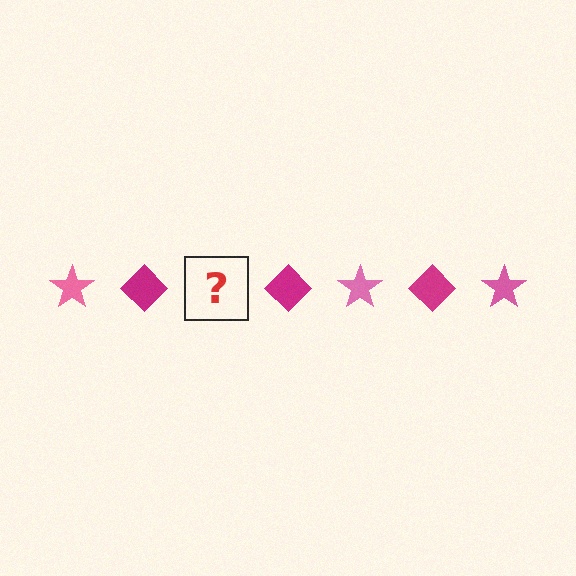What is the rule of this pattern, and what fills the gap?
The rule is that the pattern alternates between pink star and magenta diamond. The gap should be filled with a pink star.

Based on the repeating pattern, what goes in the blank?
The blank should be a pink star.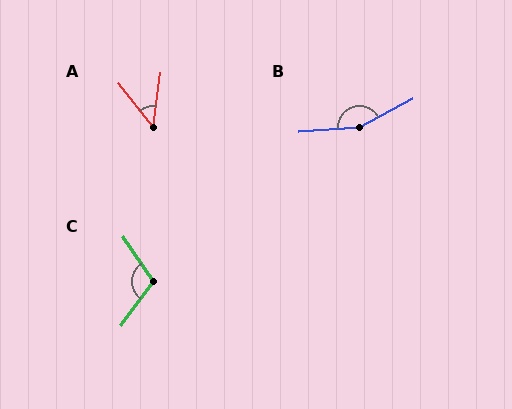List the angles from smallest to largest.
A (46°), C (110°), B (155°).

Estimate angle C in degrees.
Approximately 110 degrees.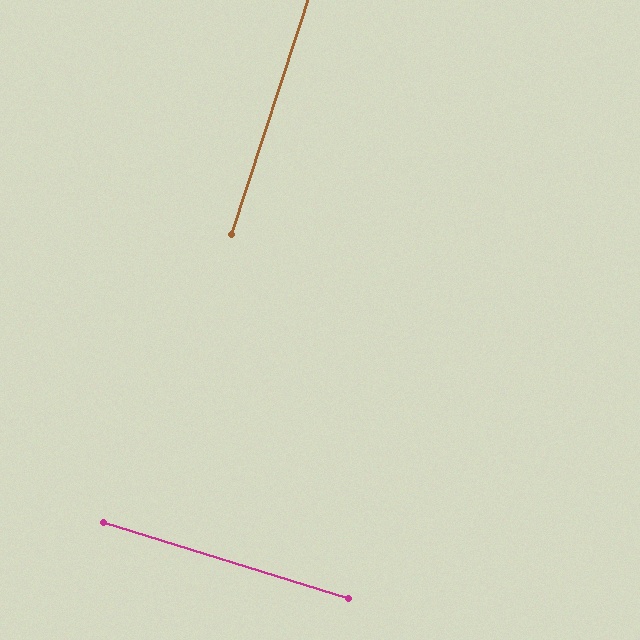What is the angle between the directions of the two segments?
Approximately 89 degrees.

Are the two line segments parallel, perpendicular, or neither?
Perpendicular — they meet at approximately 89°.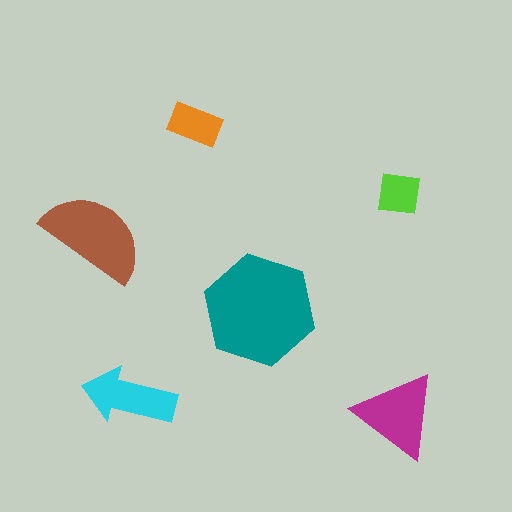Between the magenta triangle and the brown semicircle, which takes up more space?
The brown semicircle.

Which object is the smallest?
The lime square.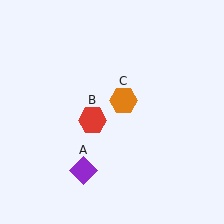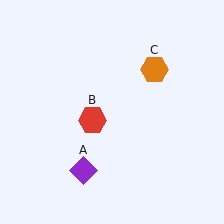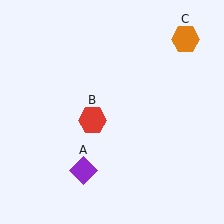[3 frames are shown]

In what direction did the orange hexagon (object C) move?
The orange hexagon (object C) moved up and to the right.